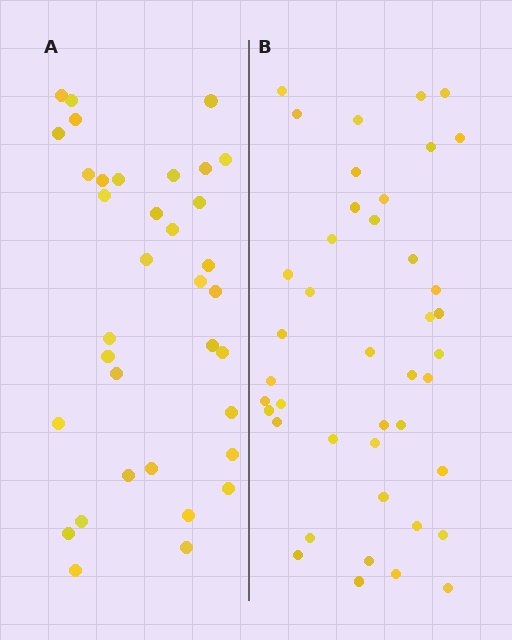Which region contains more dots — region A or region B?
Region B (the right region) has more dots.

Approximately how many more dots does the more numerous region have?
Region B has roughly 8 or so more dots than region A.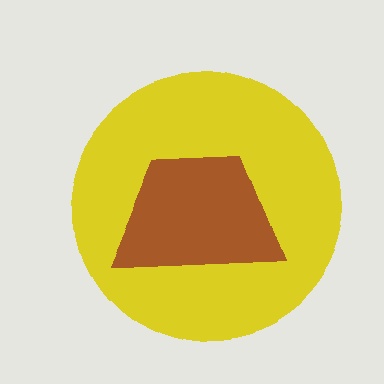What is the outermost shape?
The yellow circle.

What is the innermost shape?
The brown trapezoid.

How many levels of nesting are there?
2.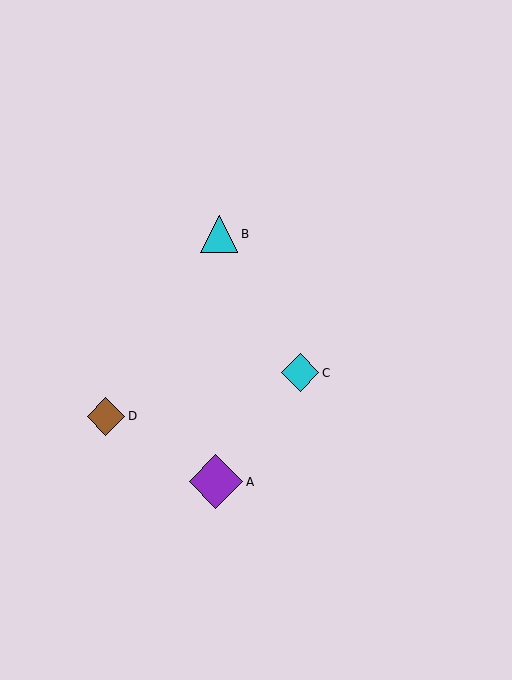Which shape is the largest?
The purple diamond (labeled A) is the largest.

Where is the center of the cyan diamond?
The center of the cyan diamond is at (300, 373).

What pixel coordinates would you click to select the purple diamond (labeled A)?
Click at (216, 482) to select the purple diamond A.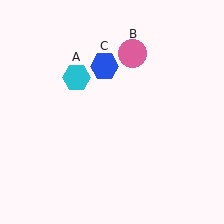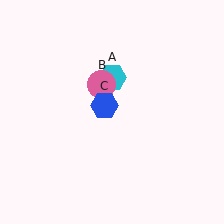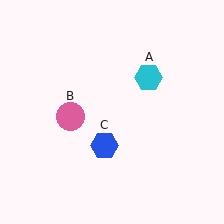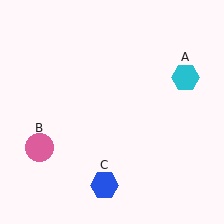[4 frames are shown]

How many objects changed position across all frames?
3 objects changed position: cyan hexagon (object A), pink circle (object B), blue hexagon (object C).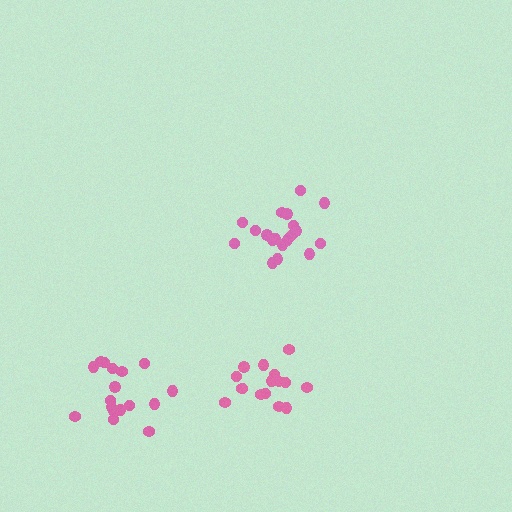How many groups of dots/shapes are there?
There are 3 groups.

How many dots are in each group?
Group 1: 16 dots, Group 2: 17 dots, Group 3: 19 dots (52 total).